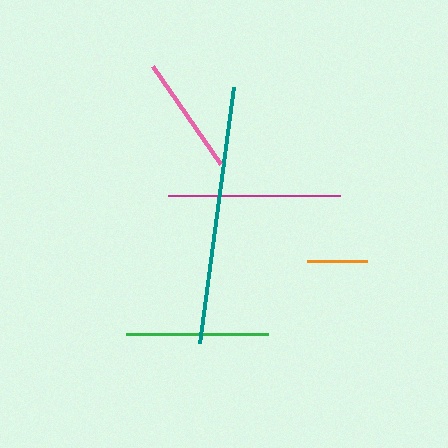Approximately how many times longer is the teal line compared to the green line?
The teal line is approximately 1.8 times the length of the green line.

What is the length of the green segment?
The green segment is approximately 142 pixels long.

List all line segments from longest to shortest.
From longest to shortest: teal, magenta, green, pink, orange.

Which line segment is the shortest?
The orange line is the shortest at approximately 60 pixels.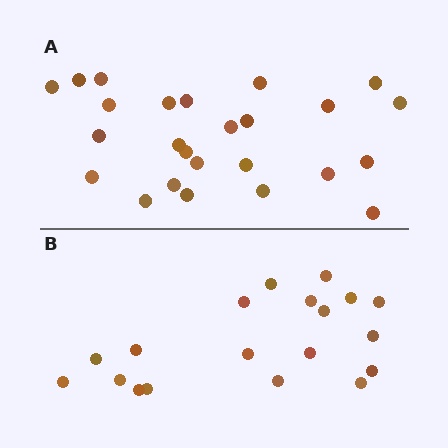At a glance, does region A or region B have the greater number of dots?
Region A (the top region) has more dots.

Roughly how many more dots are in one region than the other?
Region A has about 6 more dots than region B.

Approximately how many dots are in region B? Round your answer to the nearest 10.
About 20 dots. (The exact count is 19, which rounds to 20.)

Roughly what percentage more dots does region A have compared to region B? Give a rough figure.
About 30% more.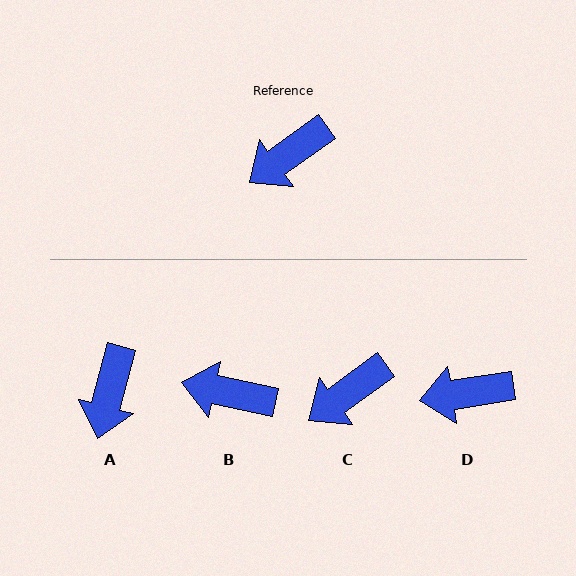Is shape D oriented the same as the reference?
No, it is off by about 27 degrees.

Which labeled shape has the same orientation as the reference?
C.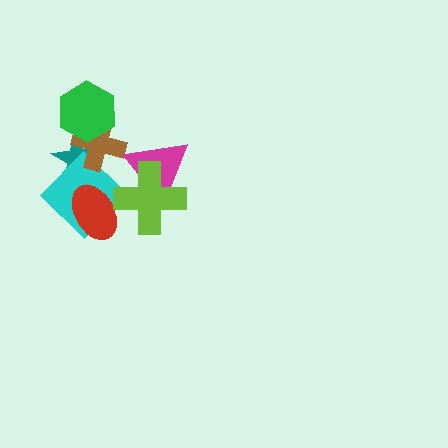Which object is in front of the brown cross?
The green hexagon is in front of the brown cross.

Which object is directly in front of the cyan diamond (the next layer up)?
The brown cross is directly in front of the cyan diamond.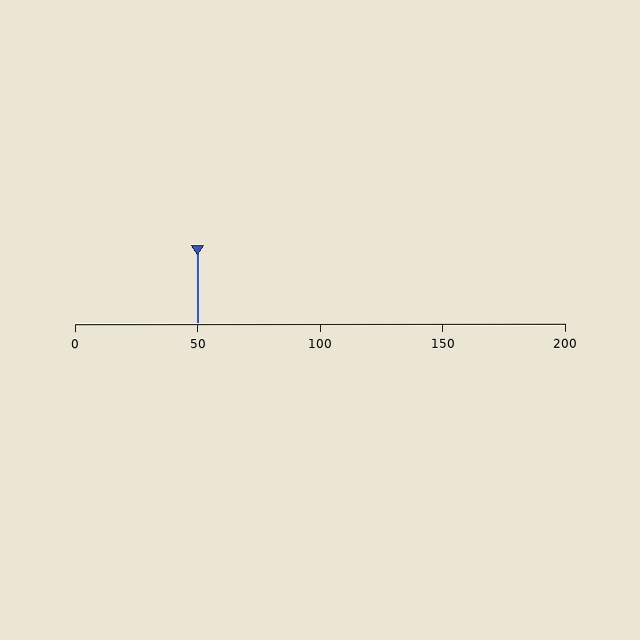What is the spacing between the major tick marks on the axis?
The major ticks are spaced 50 apart.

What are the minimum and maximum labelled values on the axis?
The axis runs from 0 to 200.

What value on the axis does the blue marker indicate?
The marker indicates approximately 50.